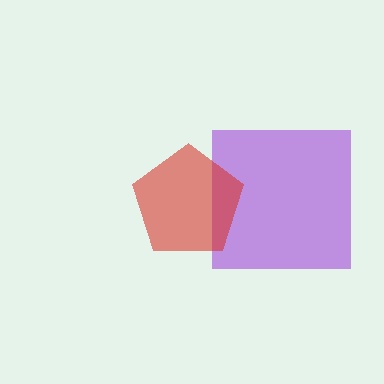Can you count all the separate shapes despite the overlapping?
Yes, there are 2 separate shapes.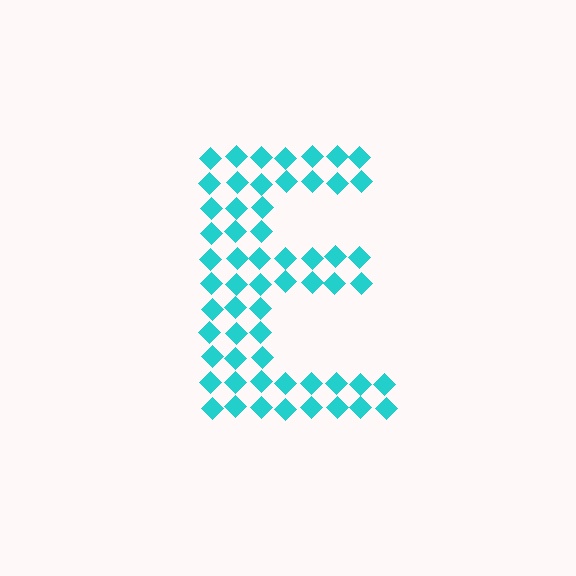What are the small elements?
The small elements are diamonds.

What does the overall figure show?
The overall figure shows the letter E.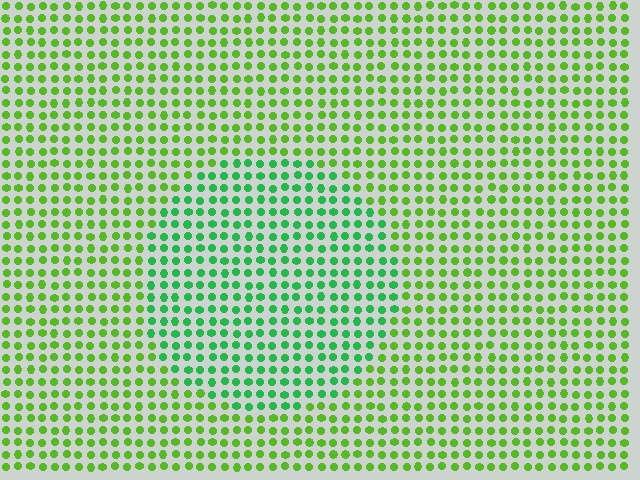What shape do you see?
I see a circle.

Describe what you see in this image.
The image is filled with small lime elements in a uniform arrangement. A circle-shaped region is visible where the elements are tinted to a slightly different hue, forming a subtle color boundary.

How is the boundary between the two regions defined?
The boundary is defined purely by a slight shift in hue (about 36 degrees). Spacing, size, and orientation are identical on both sides.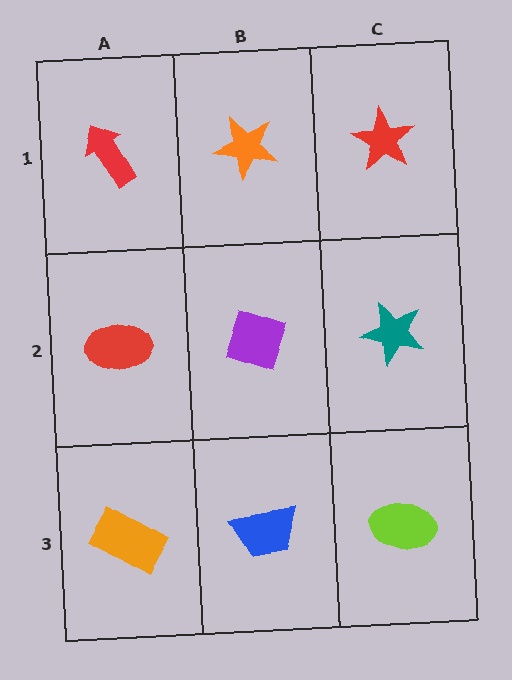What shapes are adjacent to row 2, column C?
A red star (row 1, column C), a lime ellipse (row 3, column C), a purple diamond (row 2, column B).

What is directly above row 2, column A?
A red arrow.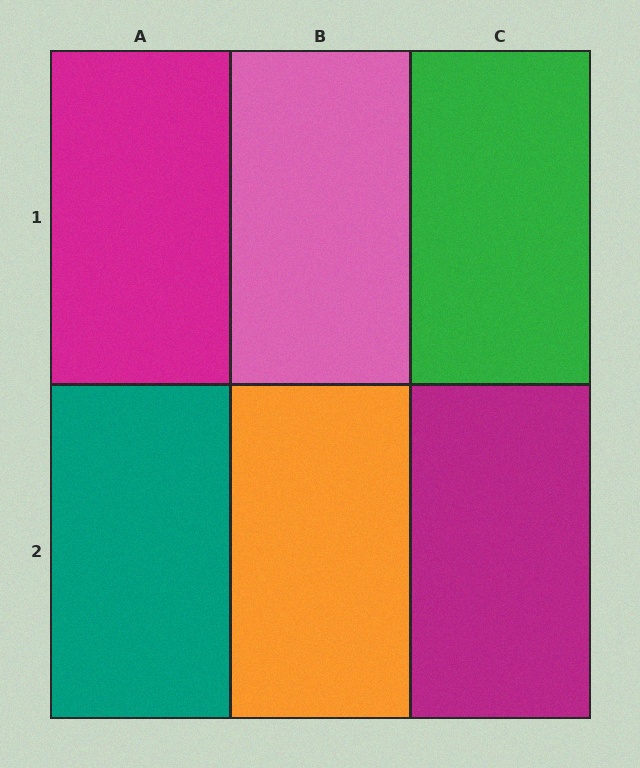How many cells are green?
1 cell is green.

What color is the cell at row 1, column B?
Pink.